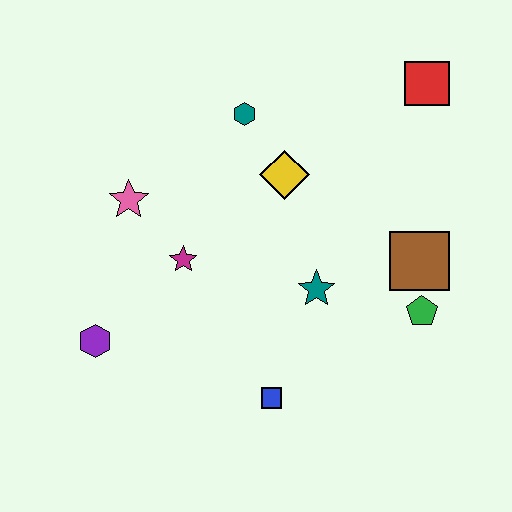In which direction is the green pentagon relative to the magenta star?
The green pentagon is to the right of the magenta star.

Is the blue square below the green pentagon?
Yes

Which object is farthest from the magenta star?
The red square is farthest from the magenta star.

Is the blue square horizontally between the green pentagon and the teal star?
No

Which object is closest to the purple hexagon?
The magenta star is closest to the purple hexagon.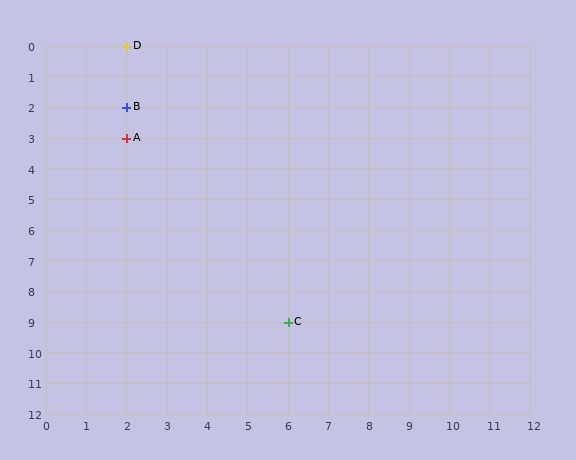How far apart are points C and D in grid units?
Points C and D are 4 columns and 9 rows apart (about 9.8 grid units diagonally).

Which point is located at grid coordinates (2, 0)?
Point D is at (2, 0).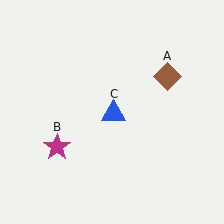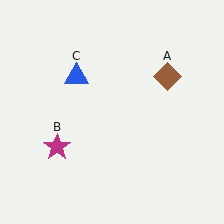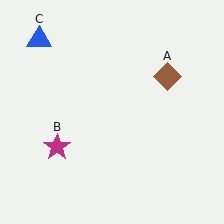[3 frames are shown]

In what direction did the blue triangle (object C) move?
The blue triangle (object C) moved up and to the left.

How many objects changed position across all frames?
1 object changed position: blue triangle (object C).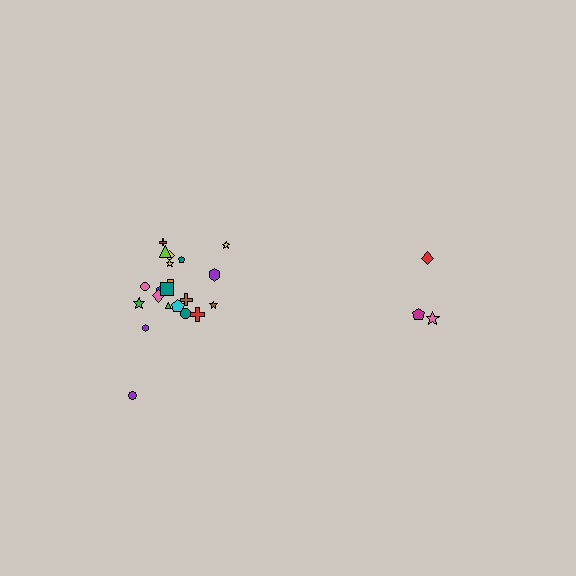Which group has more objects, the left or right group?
The left group.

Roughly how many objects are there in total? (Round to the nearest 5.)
Roughly 25 objects in total.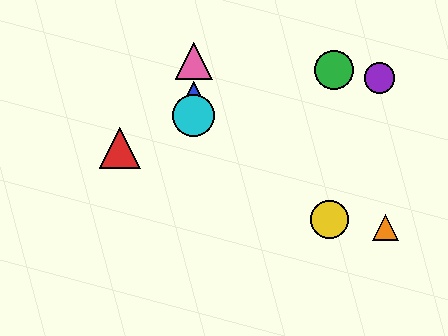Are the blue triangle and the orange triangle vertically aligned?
No, the blue triangle is at x≈194 and the orange triangle is at x≈385.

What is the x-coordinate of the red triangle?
The red triangle is at x≈120.